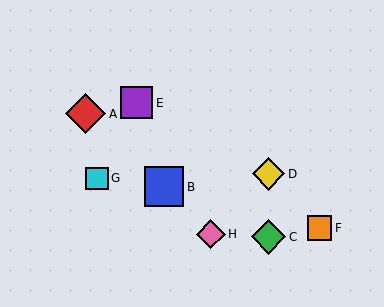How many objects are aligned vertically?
2 objects (C, D) are aligned vertically.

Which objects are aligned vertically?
Objects C, D are aligned vertically.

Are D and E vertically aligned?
No, D is at x≈269 and E is at x≈137.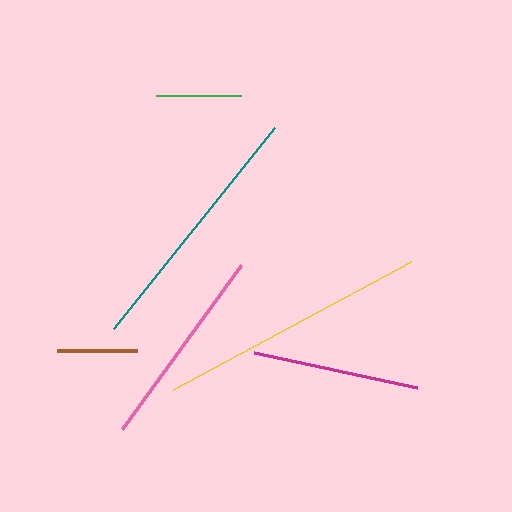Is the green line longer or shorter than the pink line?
The pink line is longer than the green line.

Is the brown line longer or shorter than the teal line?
The teal line is longer than the brown line.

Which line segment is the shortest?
The brown line is the shortest at approximately 80 pixels.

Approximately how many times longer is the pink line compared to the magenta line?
The pink line is approximately 1.2 times the length of the magenta line.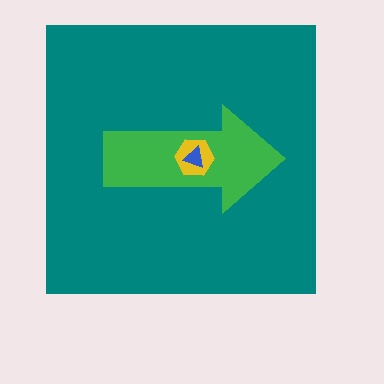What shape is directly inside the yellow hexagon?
The blue triangle.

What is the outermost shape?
The teal square.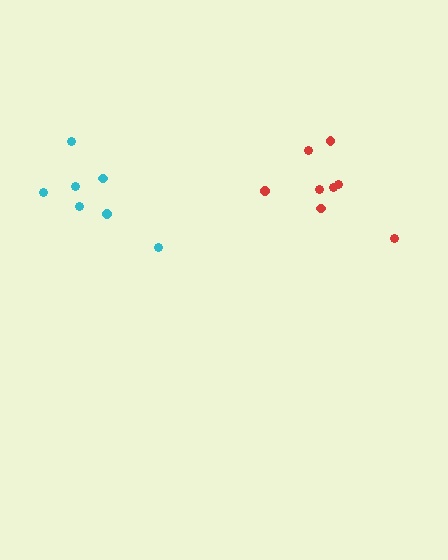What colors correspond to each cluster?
The clusters are colored: red, cyan.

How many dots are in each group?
Group 1: 8 dots, Group 2: 7 dots (15 total).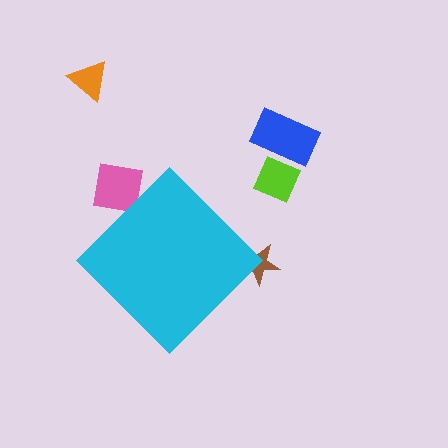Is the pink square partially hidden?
Yes, the pink square is partially hidden behind the cyan diamond.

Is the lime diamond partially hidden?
No, the lime diamond is fully visible.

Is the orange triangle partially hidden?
No, the orange triangle is fully visible.